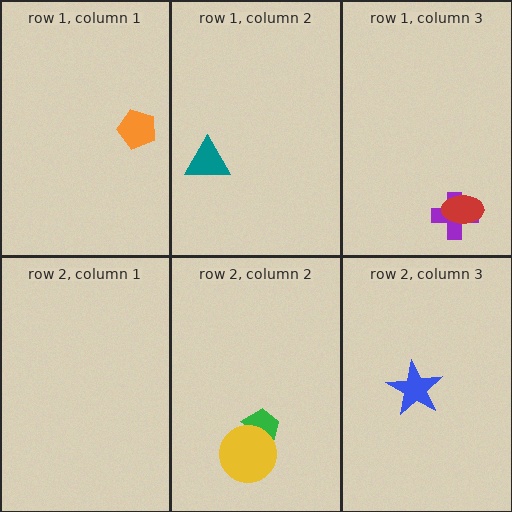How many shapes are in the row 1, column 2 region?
1.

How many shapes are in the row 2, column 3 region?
1.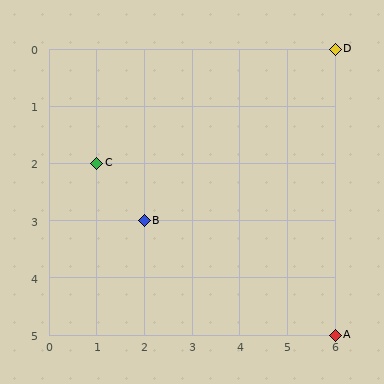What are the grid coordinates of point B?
Point B is at grid coordinates (2, 3).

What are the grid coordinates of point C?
Point C is at grid coordinates (1, 2).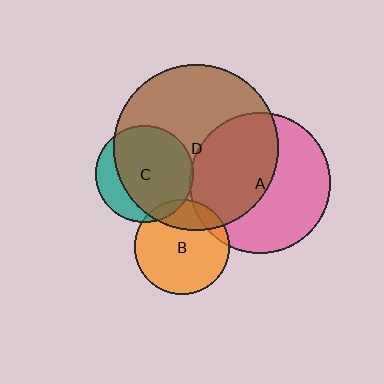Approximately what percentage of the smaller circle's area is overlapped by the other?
Approximately 5%.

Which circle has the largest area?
Circle D (brown).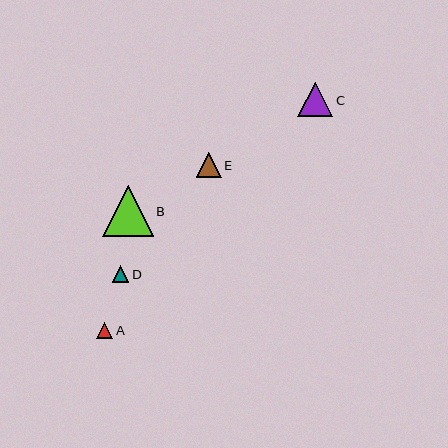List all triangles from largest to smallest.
From largest to smallest: B, C, E, D, A.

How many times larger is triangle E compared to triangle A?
Triangle E is approximately 1.6 times the size of triangle A.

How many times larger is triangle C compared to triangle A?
Triangle C is approximately 2.2 times the size of triangle A.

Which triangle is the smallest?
Triangle A is the smallest with a size of approximately 16 pixels.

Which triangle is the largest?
Triangle B is the largest with a size of approximately 51 pixels.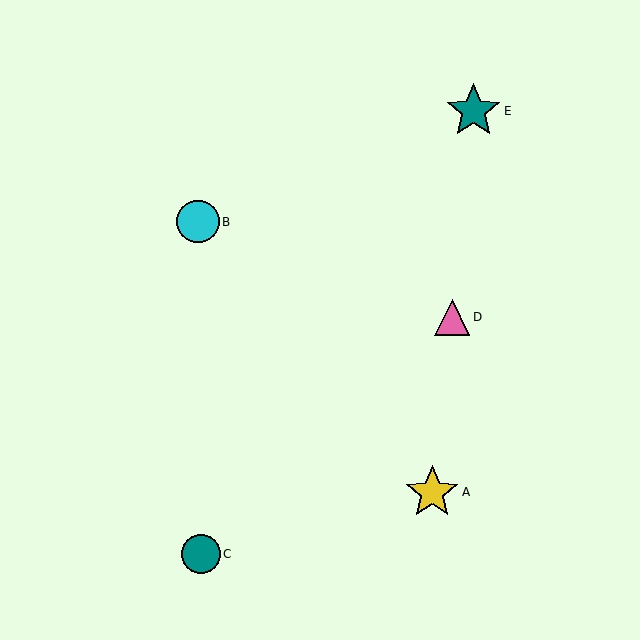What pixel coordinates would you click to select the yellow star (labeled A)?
Click at (432, 492) to select the yellow star A.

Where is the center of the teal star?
The center of the teal star is at (473, 111).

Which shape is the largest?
The teal star (labeled E) is the largest.